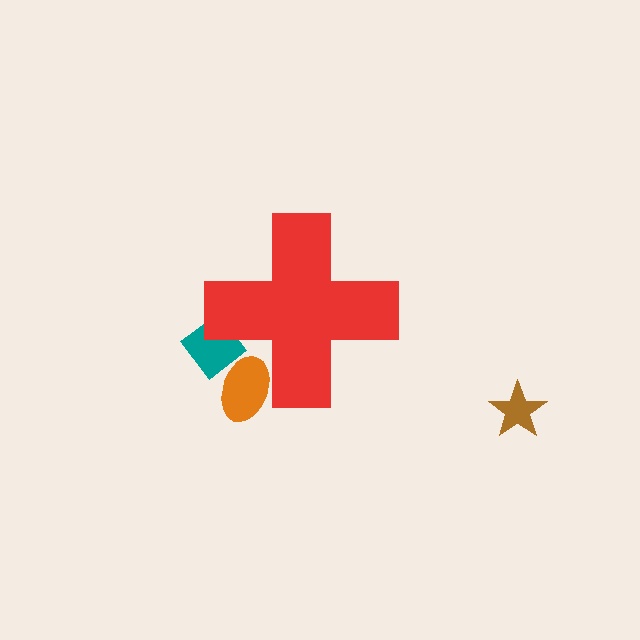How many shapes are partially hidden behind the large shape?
2 shapes are partially hidden.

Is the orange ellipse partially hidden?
Yes, the orange ellipse is partially hidden behind the red cross.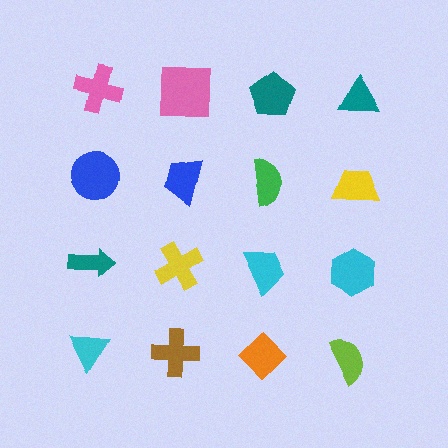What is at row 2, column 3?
A green semicircle.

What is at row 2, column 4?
A yellow trapezoid.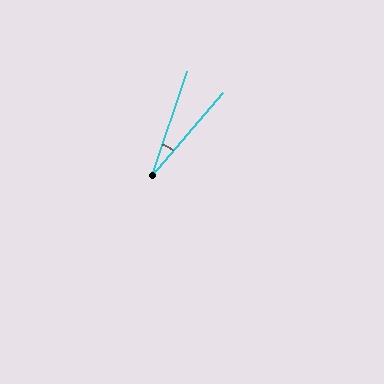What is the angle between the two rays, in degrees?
Approximately 22 degrees.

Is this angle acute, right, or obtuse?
It is acute.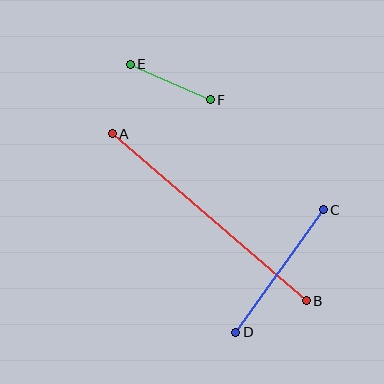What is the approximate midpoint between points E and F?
The midpoint is at approximately (170, 82) pixels.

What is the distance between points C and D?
The distance is approximately 150 pixels.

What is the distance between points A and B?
The distance is approximately 256 pixels.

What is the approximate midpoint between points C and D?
The midpoint is at approximately (279, 271) pixels.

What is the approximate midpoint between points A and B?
The midpoint is at approximately (209, 217) pixels.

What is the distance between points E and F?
The distance is approximately 88 pixels.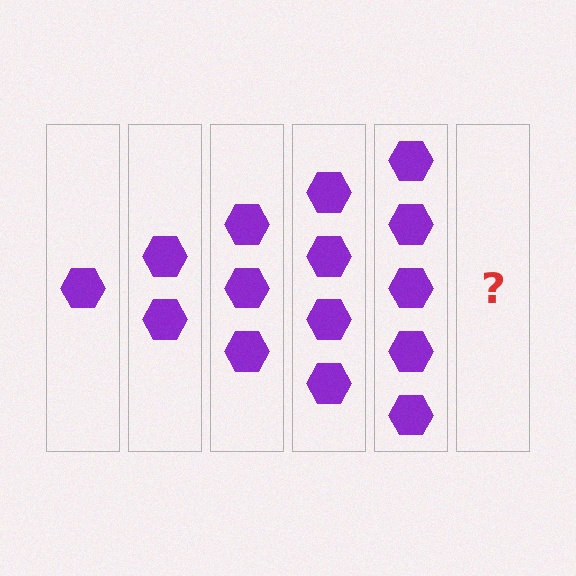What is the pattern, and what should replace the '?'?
The pattern is that each step adds one more hexagon. The '?' should be 6 hexagons.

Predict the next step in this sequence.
The next step is 6 hexagons.